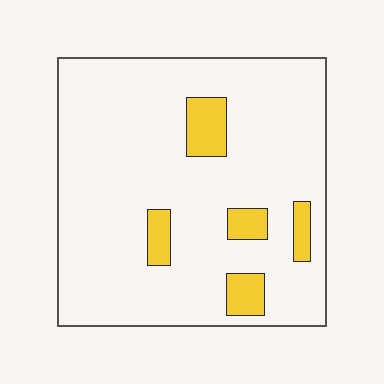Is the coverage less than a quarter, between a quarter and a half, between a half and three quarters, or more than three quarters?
Less than a quarter.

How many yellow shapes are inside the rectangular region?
5.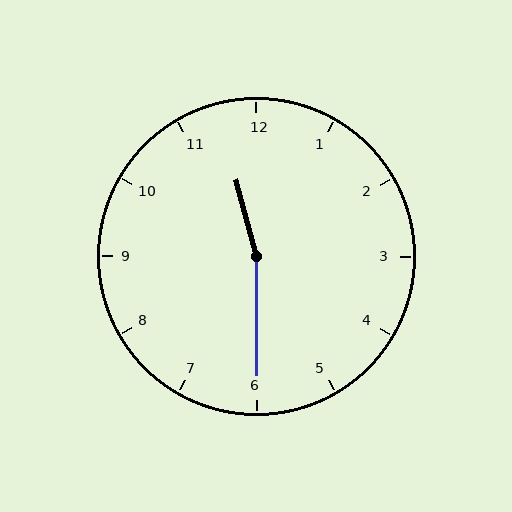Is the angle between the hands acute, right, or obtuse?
It is obtuse.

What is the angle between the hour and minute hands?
Approximately 165 degrees.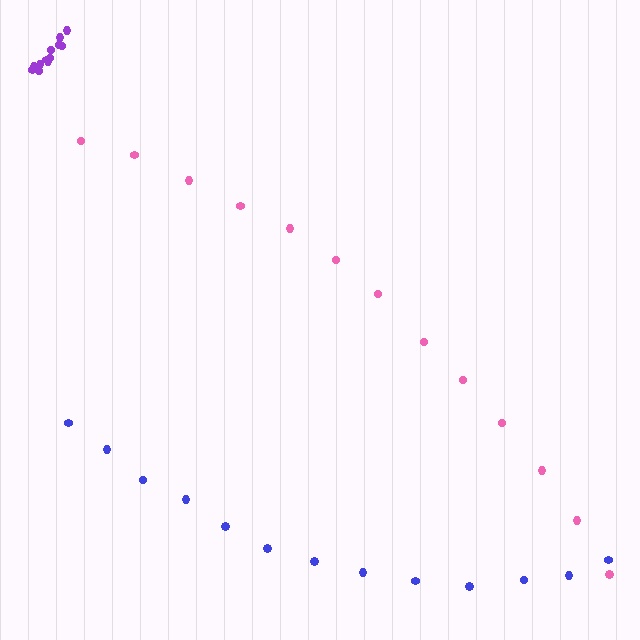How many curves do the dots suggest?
There are 3 distinct paths.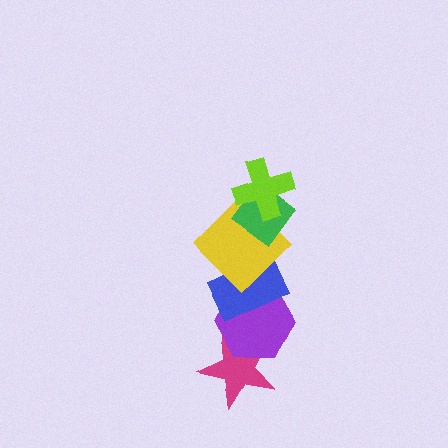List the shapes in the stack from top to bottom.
From top to bottom: the lime cross, the green diamond, the yellow diamond, the blue rectangle, the purple hexagon, the magenta star.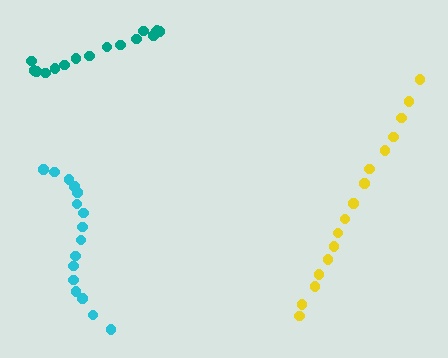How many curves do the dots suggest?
There are 3 distinct paths.